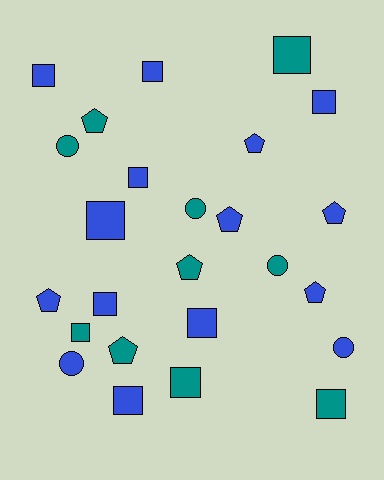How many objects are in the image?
There are 25 objects.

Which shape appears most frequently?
Square, with 12 objects.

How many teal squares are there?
There are 4 teal squares.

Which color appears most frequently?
Blue, with 15 objects.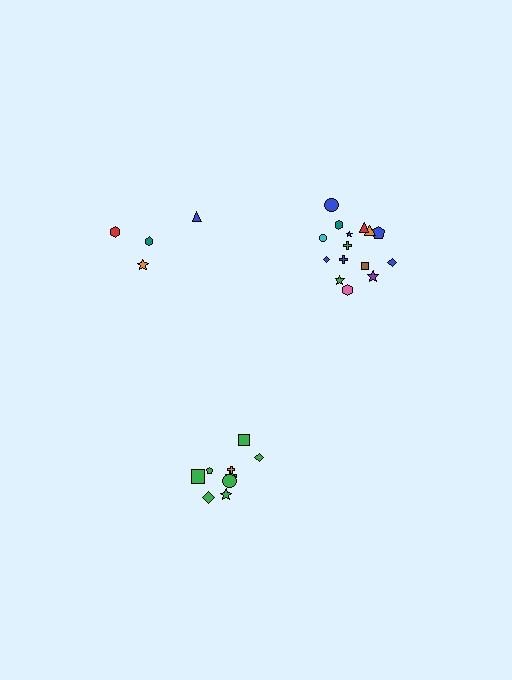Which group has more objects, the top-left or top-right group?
The top-right group.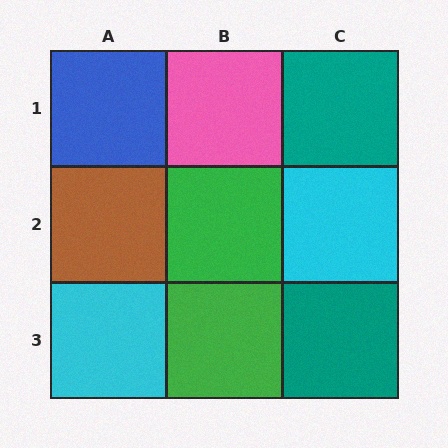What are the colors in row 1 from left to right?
Blue, pink, teal.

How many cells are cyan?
2 cells are cyan.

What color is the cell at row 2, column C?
Cyan.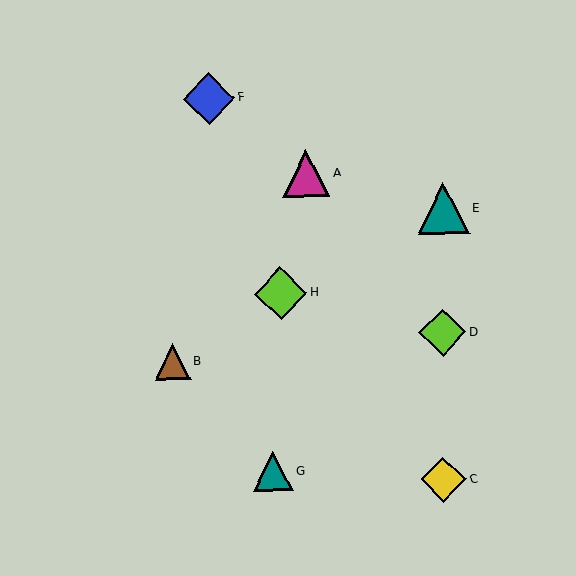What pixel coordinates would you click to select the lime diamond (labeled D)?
Click at (443, 332) to select the lime diamond D.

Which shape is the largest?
The lime diamond (labeled H) is the largest.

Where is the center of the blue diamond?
The center of the blue diamond is at (209, 98).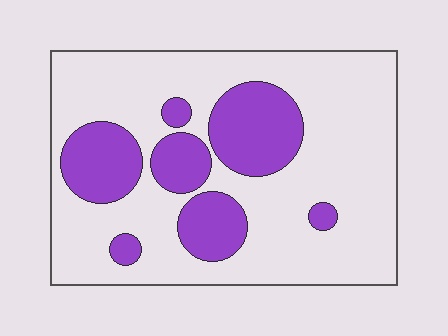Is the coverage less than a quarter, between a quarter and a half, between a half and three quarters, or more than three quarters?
Between a quarter and a half.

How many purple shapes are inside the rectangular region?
7.